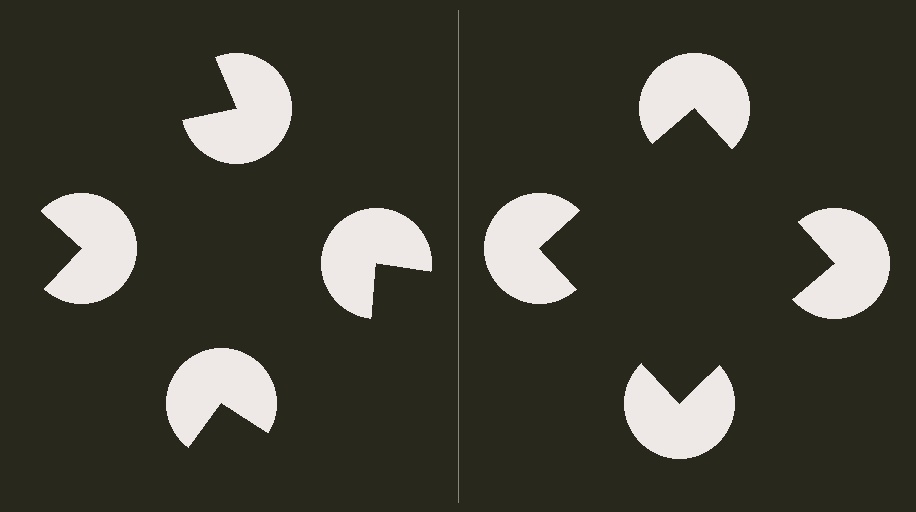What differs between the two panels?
The pac-man discs are positioned identically on both sides; only the wedge orientations differ. On the right they align to a square; on the left they are misaligned.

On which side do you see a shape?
An illusory square appears on the right side. On the left side the wedge cuts are rotated, so no coherent shape forms.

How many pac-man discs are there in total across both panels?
8 — 4 on each side.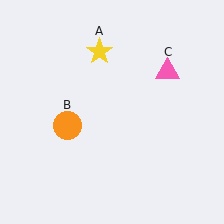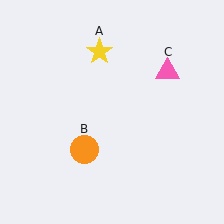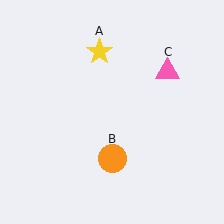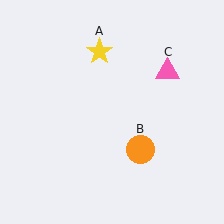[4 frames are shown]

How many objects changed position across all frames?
1 object changed position: orange circle (object B).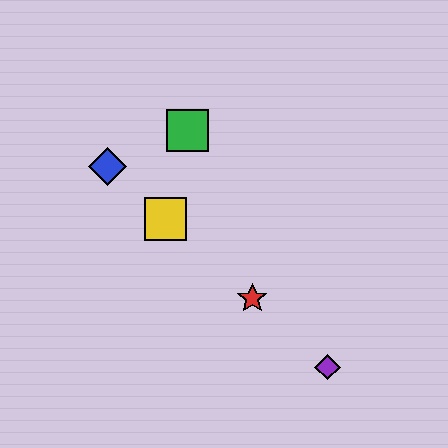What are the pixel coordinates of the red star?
The red star is at (252, 298).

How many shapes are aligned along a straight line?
4 shapes (the red star, the blue diamond, the yellow square, the purple diamond) are aligned along a straight line.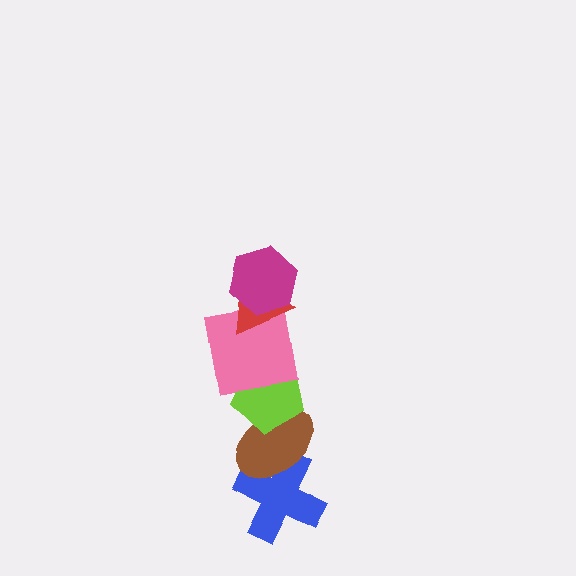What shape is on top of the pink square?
The red triangle is on top of the pink square.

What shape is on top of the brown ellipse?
The lime pentagon is on top of the brown ellipse.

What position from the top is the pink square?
The pink square is 3rd from the top.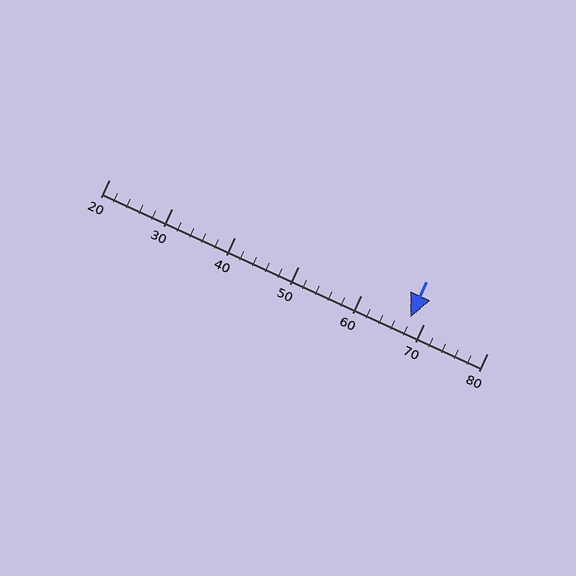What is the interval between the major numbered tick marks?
The major tick marks are spaced 10 units apart.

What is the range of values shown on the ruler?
The ruler shows values from 20 to 80.